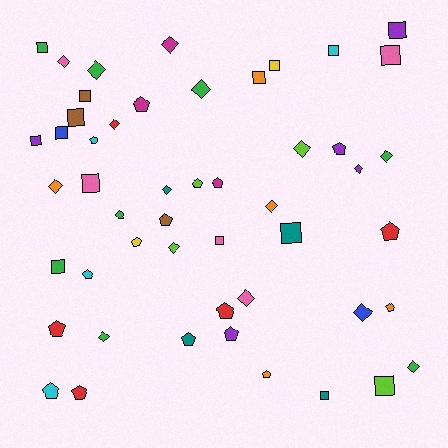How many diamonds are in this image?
There are 16 diamonds.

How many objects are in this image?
There are 50 objects.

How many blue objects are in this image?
There are 2 blue objects.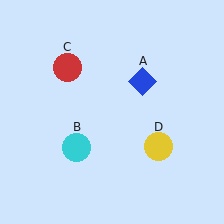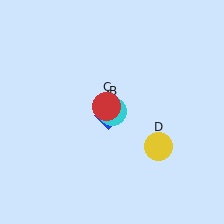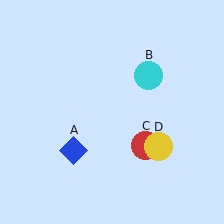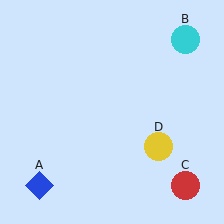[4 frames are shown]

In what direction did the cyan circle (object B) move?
The cyan circle (object B) moved up and to the right.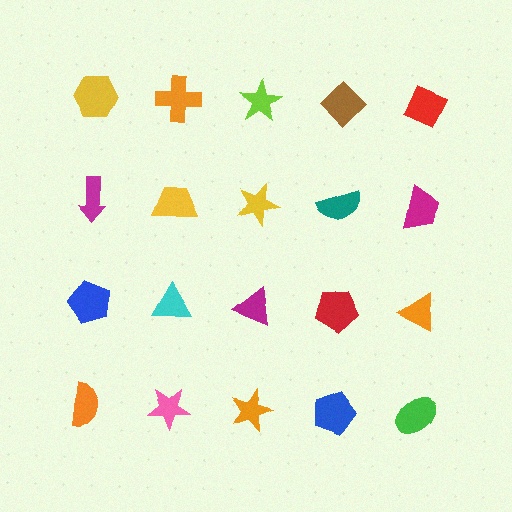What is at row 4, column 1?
An orange semicircle.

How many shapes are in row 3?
5 shapes.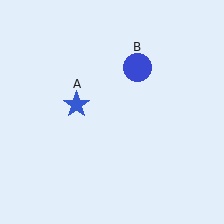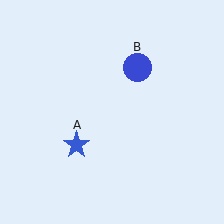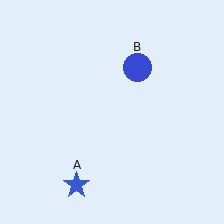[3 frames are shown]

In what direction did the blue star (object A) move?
The blue star (object A) moved down.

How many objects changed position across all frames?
1 object changed position: blue star (object A).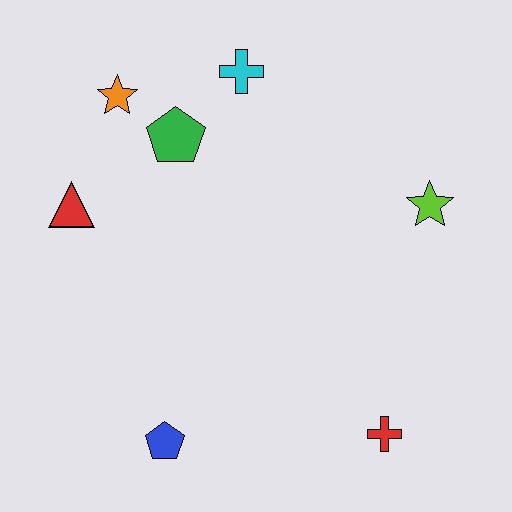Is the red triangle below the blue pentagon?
No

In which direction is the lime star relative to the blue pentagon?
The lime star is to the right of the blue pentagon.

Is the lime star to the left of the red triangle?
No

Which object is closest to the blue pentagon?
The red cross is closest to the blue pentagon.